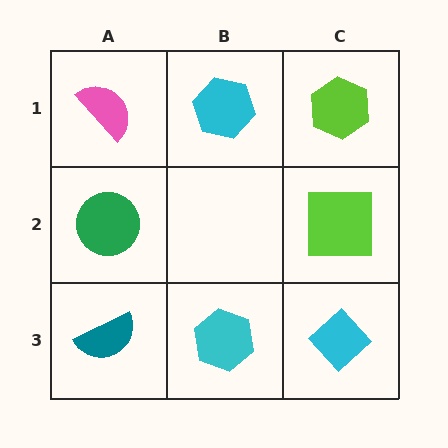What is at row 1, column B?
A cyan hexagon.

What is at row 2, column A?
A green circle.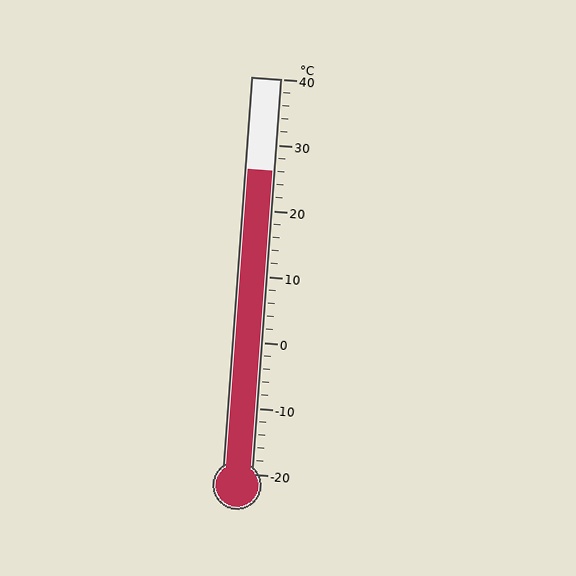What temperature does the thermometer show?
The thermometer shows approximately 26°C.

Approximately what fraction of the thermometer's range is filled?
The thermometer is filled to approximately 75% of its range.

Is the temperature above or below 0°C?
The temperature is above 0°C.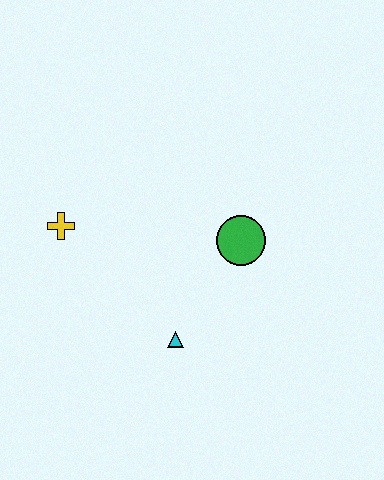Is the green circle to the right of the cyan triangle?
Yes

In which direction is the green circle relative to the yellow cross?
The green circle is to the right of the yellow cross.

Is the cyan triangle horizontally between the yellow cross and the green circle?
Yes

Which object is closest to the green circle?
The cyan triangle is closest to the green circle.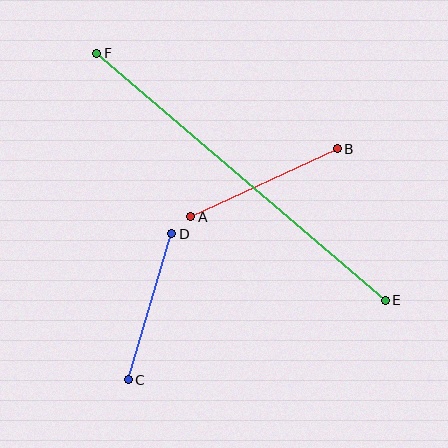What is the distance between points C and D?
The distance is approximately 153 pixels.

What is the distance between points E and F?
The distance is approximately 379 pixels.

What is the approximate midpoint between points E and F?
The midpoint is at approximately (241, 177) pixels.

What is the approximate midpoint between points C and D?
The midpoint is at approximately (150, 307) pixels.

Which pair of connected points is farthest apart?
Points E and F are farthest apart.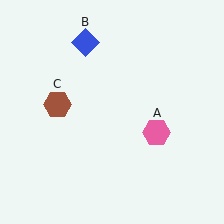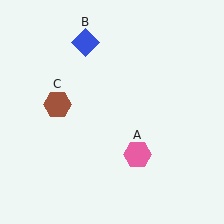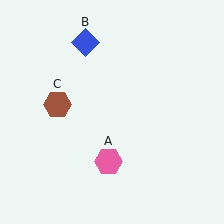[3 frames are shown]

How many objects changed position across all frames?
1 object changed position: pink hexagon (object A).